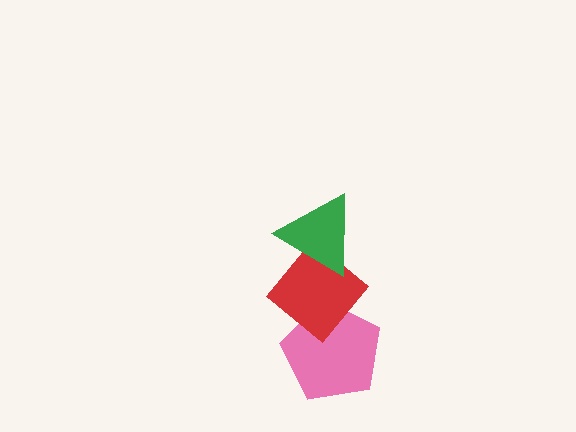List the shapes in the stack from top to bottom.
From top to bottom: the green triangle, the red diamond, the pink pentagon.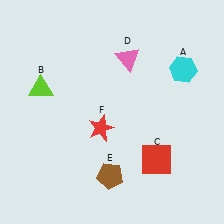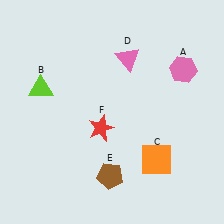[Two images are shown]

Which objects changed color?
A changed from cyan to pink. C changed from red to orange.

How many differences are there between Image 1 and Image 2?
There are 2 differences between the two images.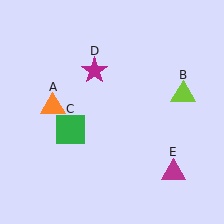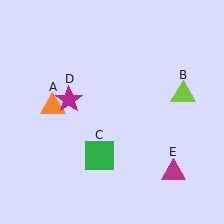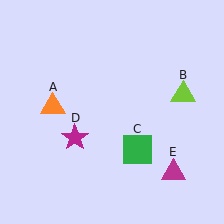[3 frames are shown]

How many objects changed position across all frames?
2 objects changed position: green square (object C), magenta star (object D).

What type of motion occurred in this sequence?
The green square (object C), magenta star (object D) rotated counterclockwise around the center of the scene.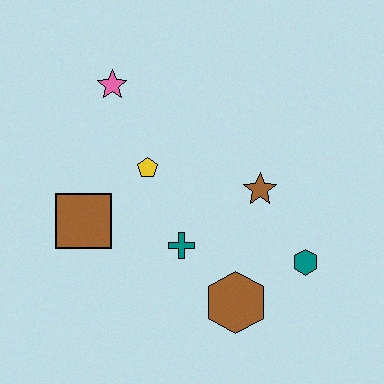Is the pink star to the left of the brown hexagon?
Yes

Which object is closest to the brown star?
The teal hexagon is closest to the brown star.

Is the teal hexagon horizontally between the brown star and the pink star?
No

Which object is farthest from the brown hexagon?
The pink star is farthest from the brown hexagon.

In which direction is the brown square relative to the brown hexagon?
The brown square is to the left of the brown hexagon.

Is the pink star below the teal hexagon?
No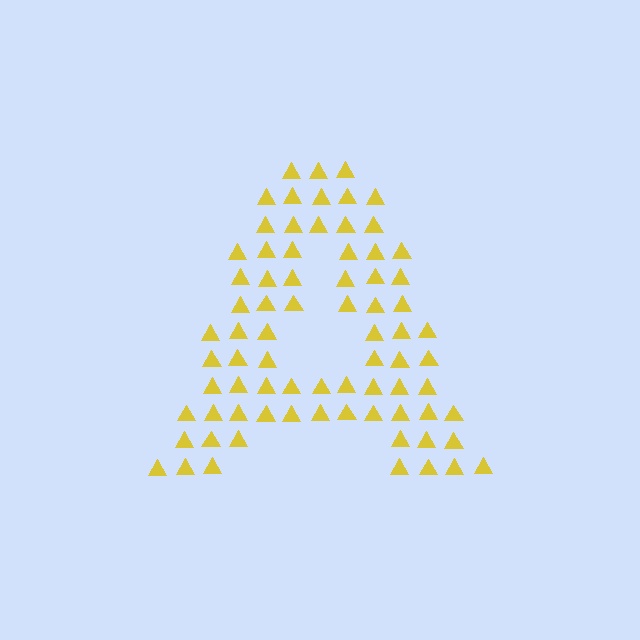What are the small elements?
The small elements are triangles.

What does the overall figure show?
The overall figure shows the letter A.